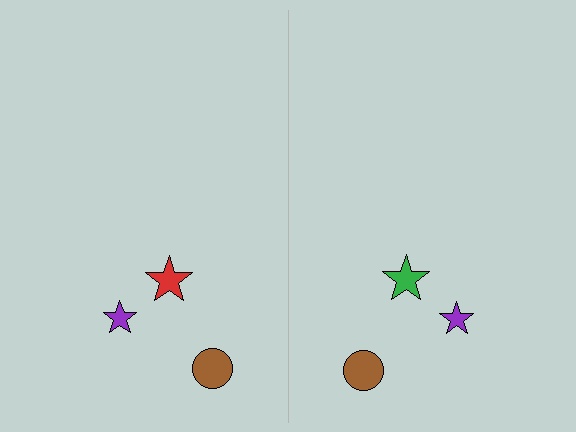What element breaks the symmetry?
The green star on the right side breaks the symmetry — its mirror counterpart is red.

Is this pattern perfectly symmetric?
No, the pattern is not perfectly symmetric. The green star on the right side breaks the symmetry — its mirror counterpart is red.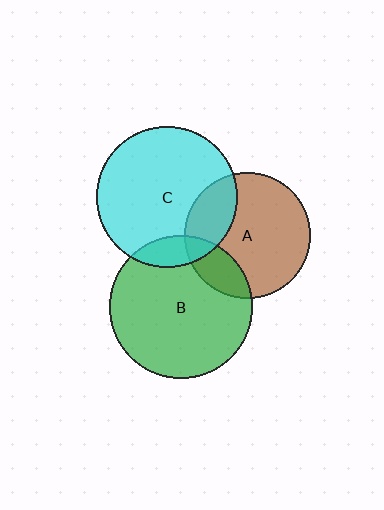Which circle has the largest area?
Circle B (green).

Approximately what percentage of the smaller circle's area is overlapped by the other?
Approximately 10%.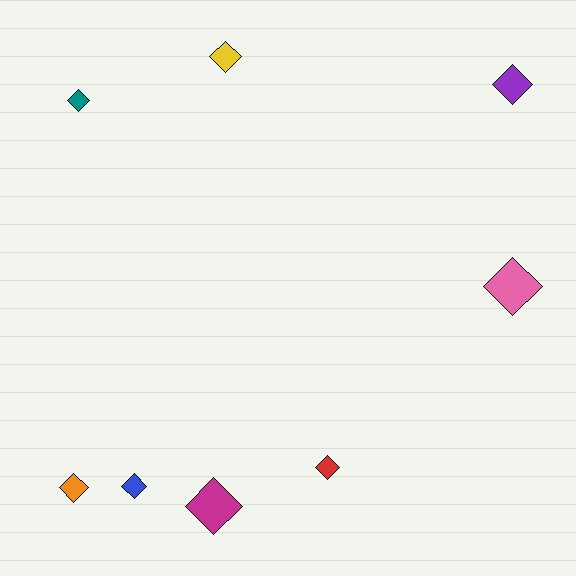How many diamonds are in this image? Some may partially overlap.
There are 8 diamonds.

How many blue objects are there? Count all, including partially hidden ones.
There is 1 blue object.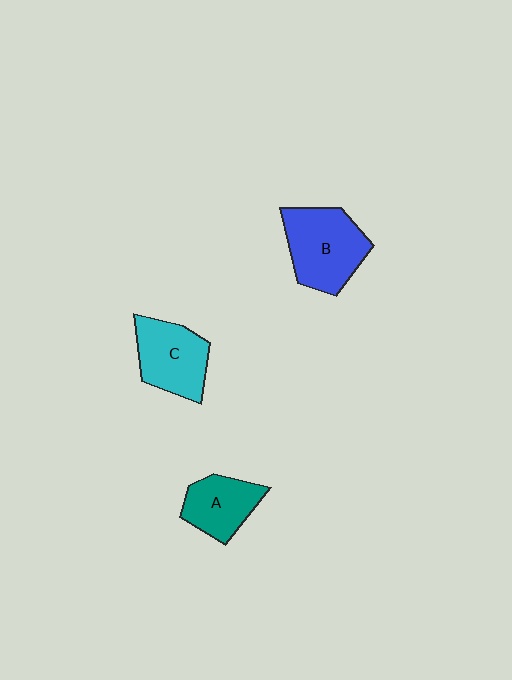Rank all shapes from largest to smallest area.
From largest to smallest: B (blue), C (cyan), A (teal).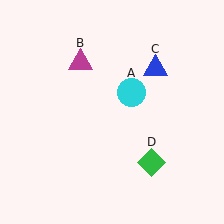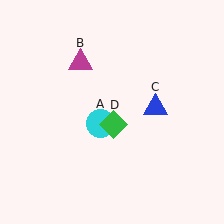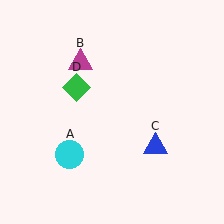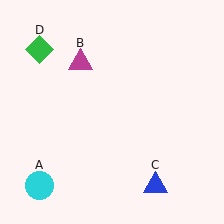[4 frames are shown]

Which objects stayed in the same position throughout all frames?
Magenta triangle (object B) remained stationary.